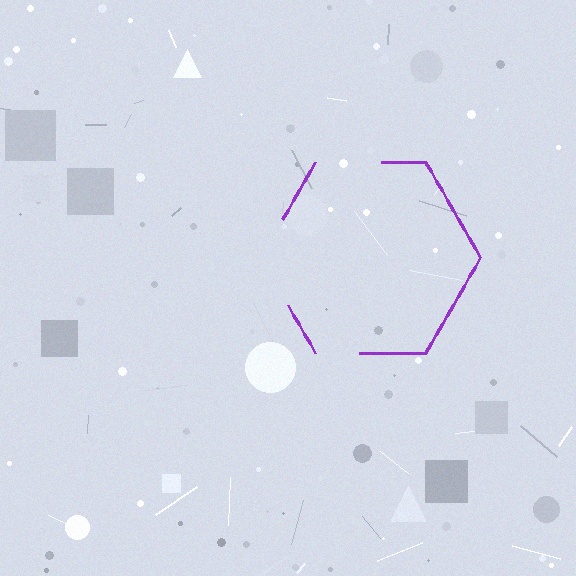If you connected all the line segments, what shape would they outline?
They would outline a hexagon.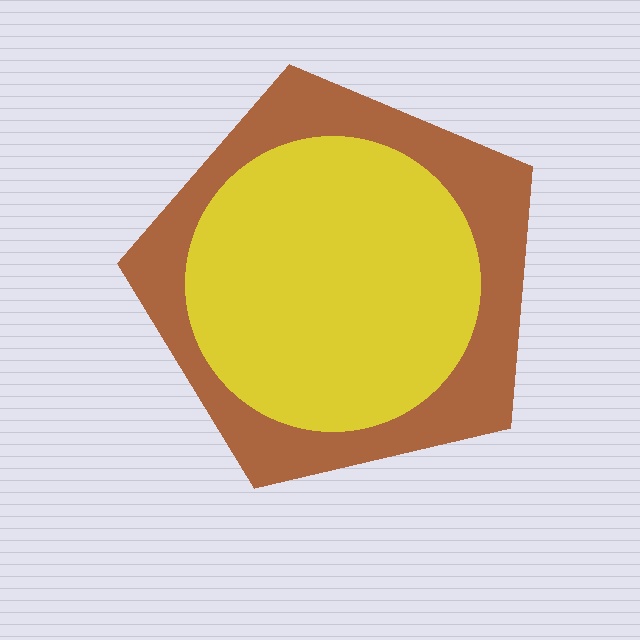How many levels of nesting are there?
2.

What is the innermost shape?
The yellow circle.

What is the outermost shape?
The brown pentagon.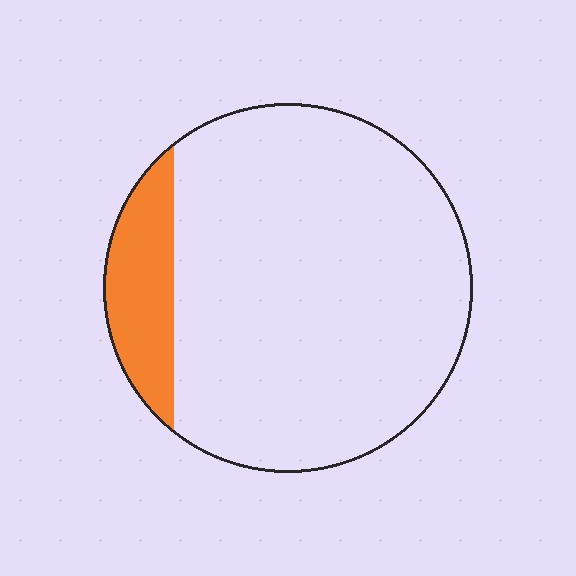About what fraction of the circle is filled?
About one eighth (1/8).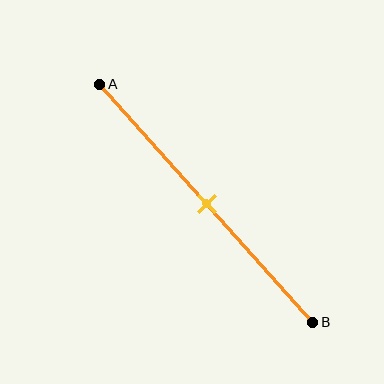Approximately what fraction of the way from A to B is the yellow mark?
The yellow mark is approximately 50% of the way from A to B.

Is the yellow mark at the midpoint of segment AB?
Yes, the mark is approximately at the midpoint.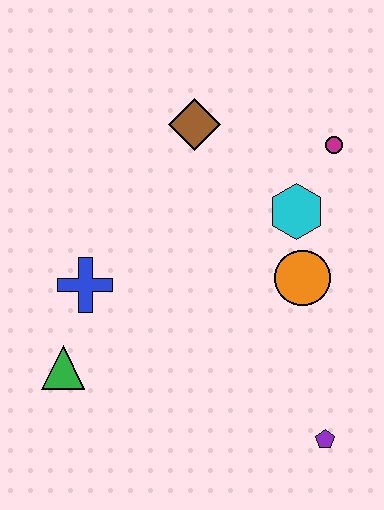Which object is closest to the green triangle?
The blue cross is closest to the green triangle.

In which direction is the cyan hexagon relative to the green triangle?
The cyan hexagon is to the right of the green triangle.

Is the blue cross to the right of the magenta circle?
No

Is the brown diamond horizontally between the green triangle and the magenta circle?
Yes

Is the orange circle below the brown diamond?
Yes